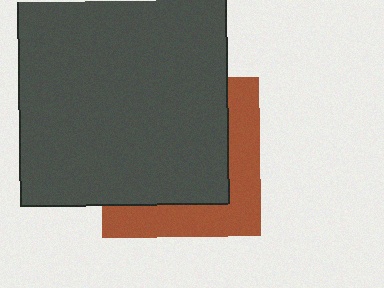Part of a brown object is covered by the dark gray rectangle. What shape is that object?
It is a square.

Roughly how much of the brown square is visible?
A small part of it is visible (roughly 35%).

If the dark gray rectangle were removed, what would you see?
You would see the complete brown square.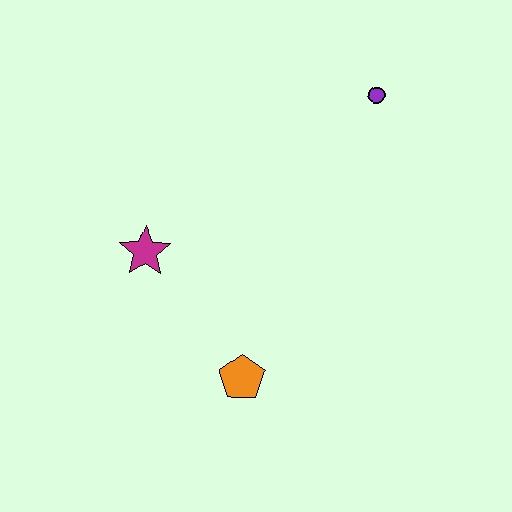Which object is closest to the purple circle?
The magenta star is closest to the purple circle.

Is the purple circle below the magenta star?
No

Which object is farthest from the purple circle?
The orange pentagon is farthest from the purple circle.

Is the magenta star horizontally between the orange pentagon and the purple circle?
No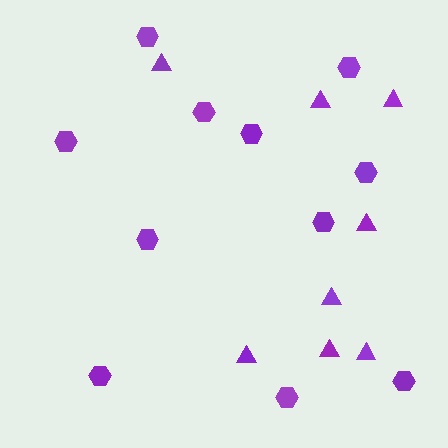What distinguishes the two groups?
There are 2 groups: one group of hexagons (11) and one group of triangles (8).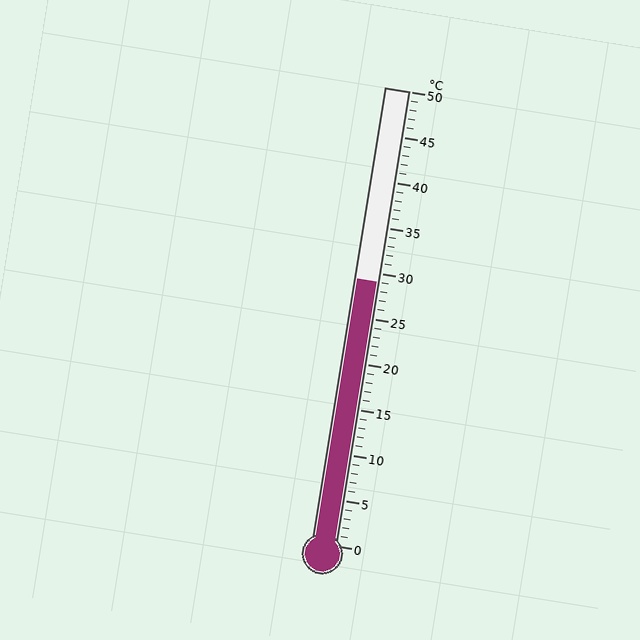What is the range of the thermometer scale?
The thermometer scale ranges from 0°C to 50°C.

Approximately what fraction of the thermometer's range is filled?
The thermometer is filled to approximately 60% of its range.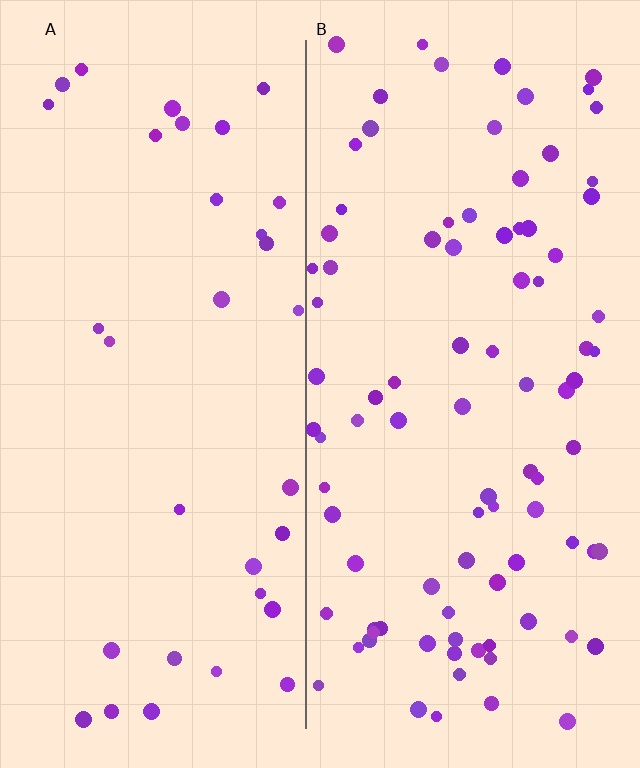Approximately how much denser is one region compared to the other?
Approximately 2.7× — region B over region A.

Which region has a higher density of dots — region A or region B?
B (the right).